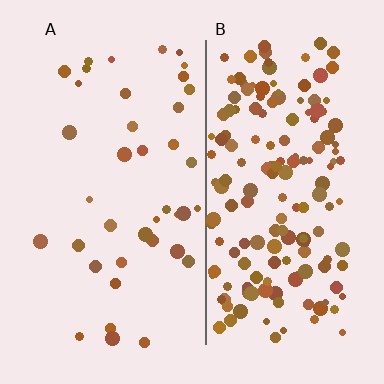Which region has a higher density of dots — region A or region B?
B (the right).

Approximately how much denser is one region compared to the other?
Approximately 4.2× — region B over region A.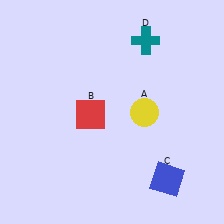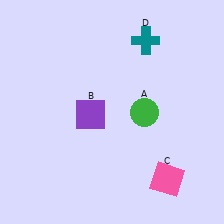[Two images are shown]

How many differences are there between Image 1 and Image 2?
There are 3 differences between the two images.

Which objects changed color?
A changed from yellow to green. B changed from red to purple. C changed from blue to pink.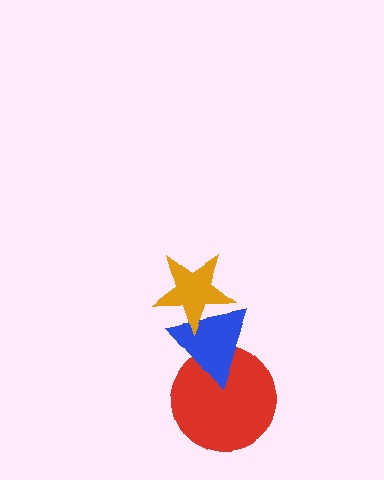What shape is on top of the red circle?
The blue triangle is on top of the red circle.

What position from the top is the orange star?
The orange star is 1st from the top.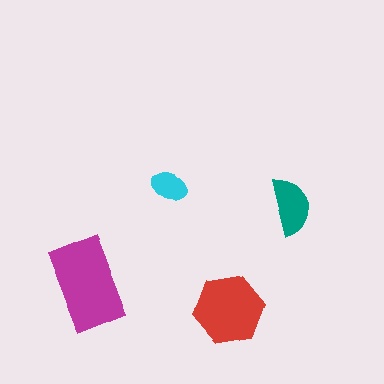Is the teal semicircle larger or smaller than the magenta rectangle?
Smaller.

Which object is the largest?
The magenta rectangle.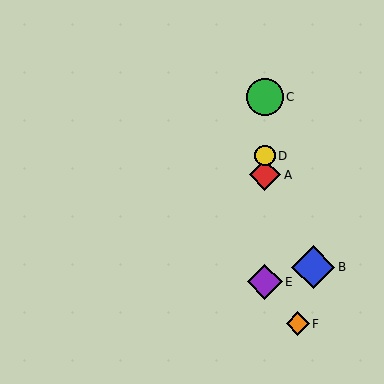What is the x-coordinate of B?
Object B is at x≈313.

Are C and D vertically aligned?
Yes, both are at x≈265.